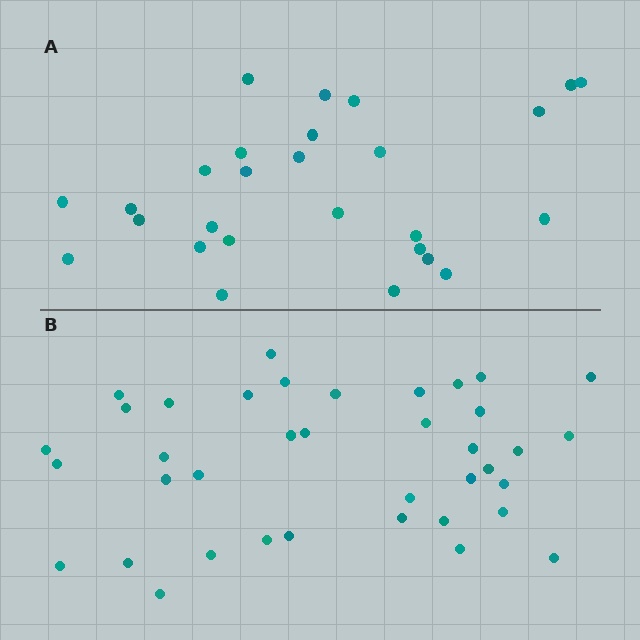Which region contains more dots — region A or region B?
Region B (the bottom region) has more dots.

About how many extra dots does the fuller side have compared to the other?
Region B has roughly 12 or so more dots than region A.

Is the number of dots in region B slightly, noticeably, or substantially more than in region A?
Region B has noticeably more, but not dramatically so. The ratio is roughly 1.4 to 1.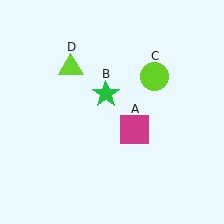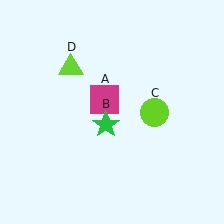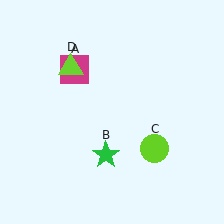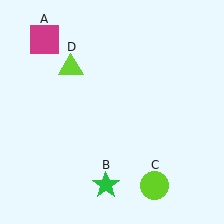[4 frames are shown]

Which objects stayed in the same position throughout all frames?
Lime triangle (object D) remained stationary.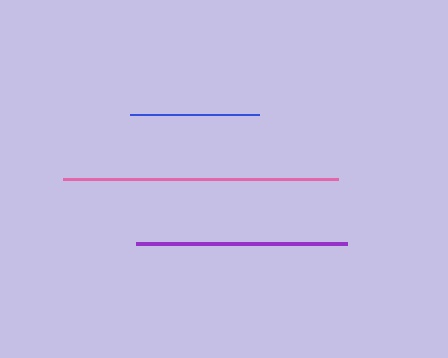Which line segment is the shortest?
The blue line is the shortest at approximately 129 pixels.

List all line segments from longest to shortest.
From longest to shortest: pink, purple, blue.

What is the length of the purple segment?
The purple segment is approximately 211 pixels long.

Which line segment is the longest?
The pink line is the longest at approximately 276 pixels.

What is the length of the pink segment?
The pink segment is approximately 276 pixels long.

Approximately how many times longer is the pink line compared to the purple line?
The pink line is approximately 1.3 times the length of the purple line.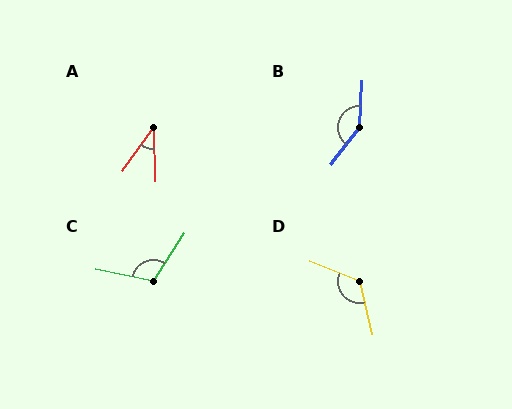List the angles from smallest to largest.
A (37°), C (111°), D (125°), B (145°).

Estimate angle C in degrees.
Approximately 111 degrees.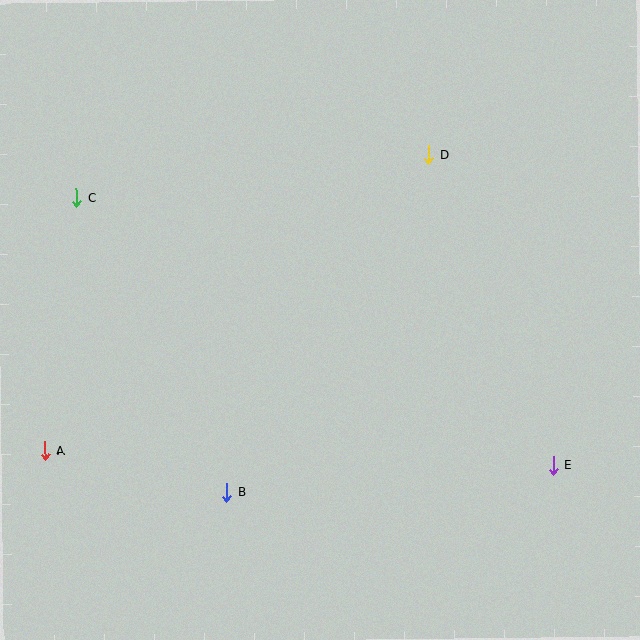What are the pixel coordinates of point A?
Point A is at (45, 451).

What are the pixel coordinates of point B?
Point B is at (227, 493).